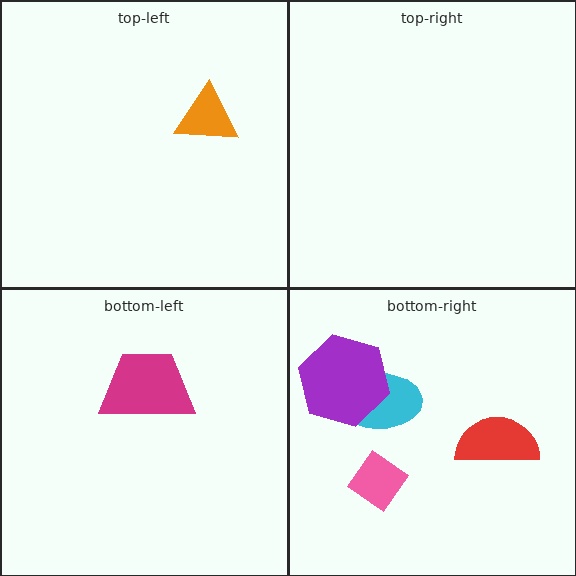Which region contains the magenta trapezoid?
The bottom-left region.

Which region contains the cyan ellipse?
The bottom-right region.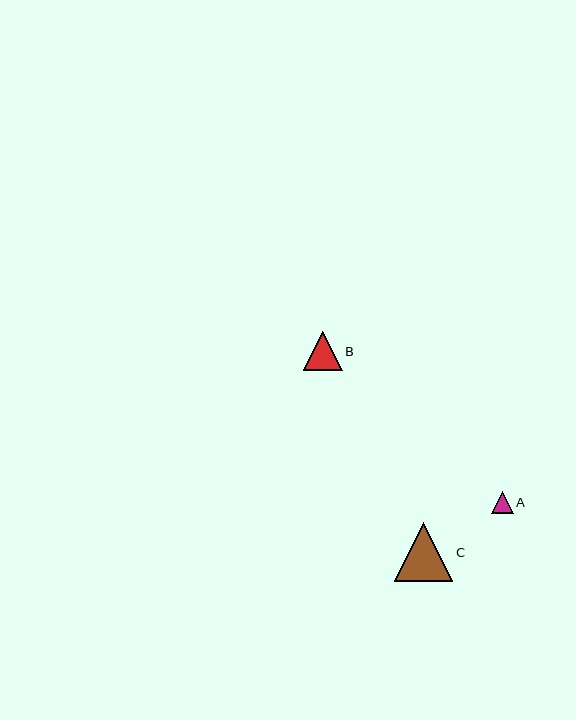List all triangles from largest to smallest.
From largest to smallest: C, B, A.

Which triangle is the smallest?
Triangle A is the smallest with a size of approximately 22 pixels.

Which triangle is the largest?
Triangle C is the largest with a size of approximately 58 pixels.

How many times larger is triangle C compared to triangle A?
Triangle C is approximately 2.7 times the size of triangle A.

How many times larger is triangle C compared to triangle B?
Triangle C is approximately 1.5 times the size of triangle B.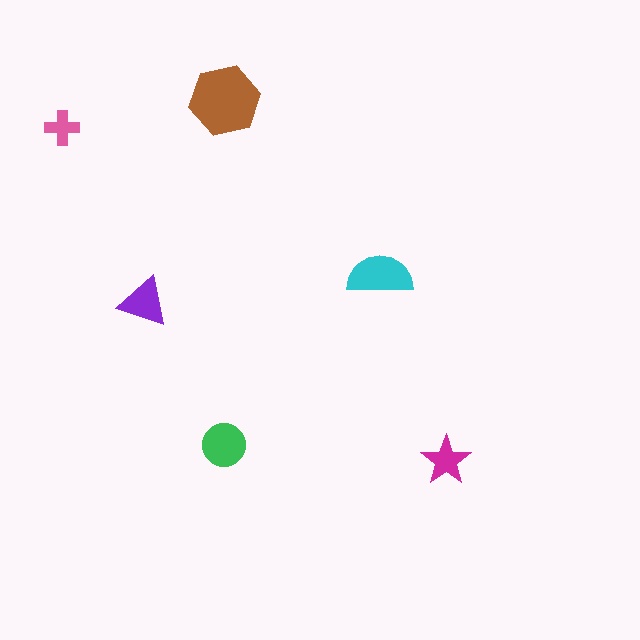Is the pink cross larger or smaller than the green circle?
Smaller.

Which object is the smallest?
The pink cross.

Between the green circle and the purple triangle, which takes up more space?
The green circle.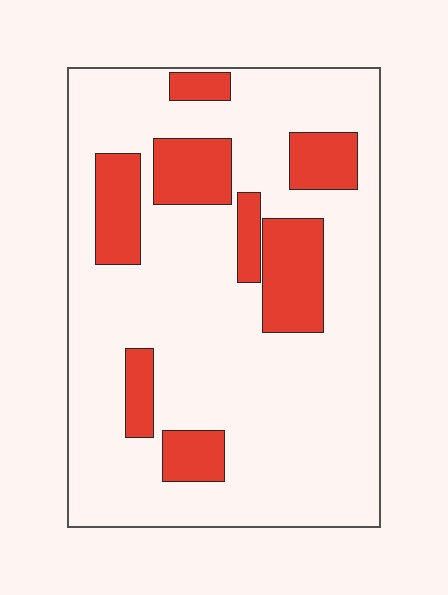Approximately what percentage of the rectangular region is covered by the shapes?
Approximately 20%.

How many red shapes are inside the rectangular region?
8.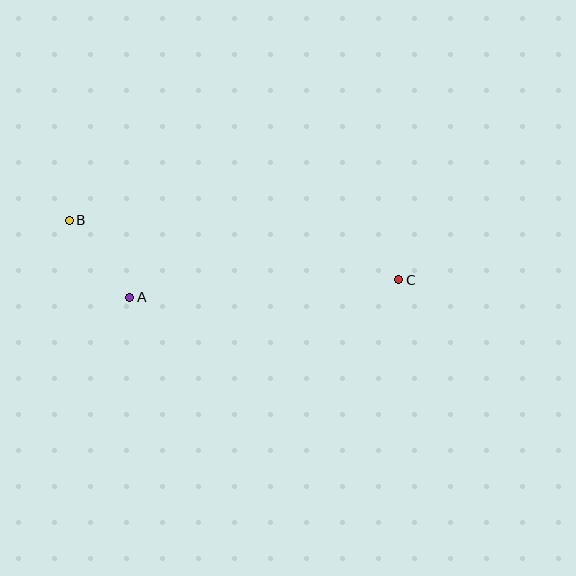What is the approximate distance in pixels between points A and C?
The distance between A and C is approximately 269 pixels.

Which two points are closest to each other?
Points A and B are closest to each other.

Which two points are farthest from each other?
Points B and C are farthest from each other.